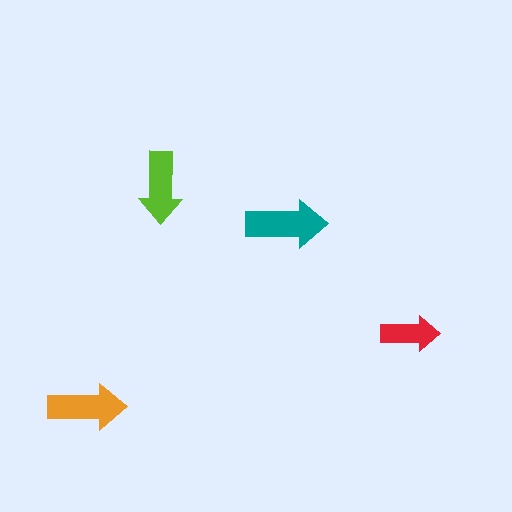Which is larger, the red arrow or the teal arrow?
The teal one.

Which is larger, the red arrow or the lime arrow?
The lime one.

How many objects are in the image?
There are 4 objects in the image.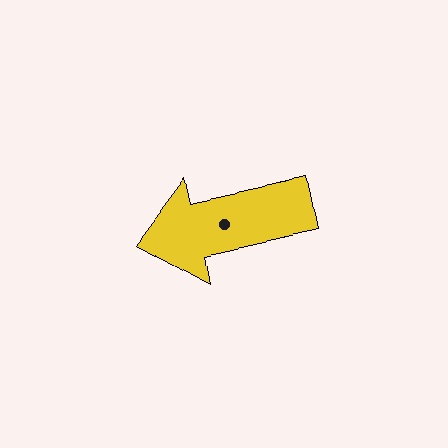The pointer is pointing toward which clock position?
Roughly 9 o'clock.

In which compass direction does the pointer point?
West.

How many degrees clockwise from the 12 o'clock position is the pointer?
Approximately 258 degrees.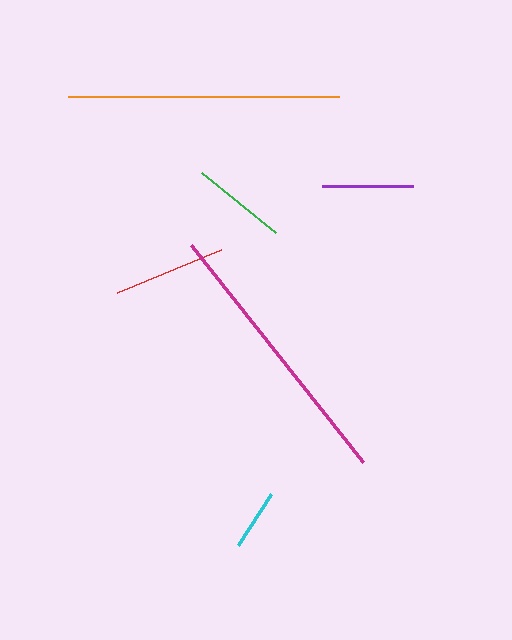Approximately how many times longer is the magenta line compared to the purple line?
The magenta line is approximately 3.0 times the length of the purple line.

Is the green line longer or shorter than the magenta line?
The magenta line is longer than the green line.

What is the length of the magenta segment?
The magenta segment is approximately 276 pixels long.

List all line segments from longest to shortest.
From longest to shortest: magenta, orange, red, green, purple, cyan.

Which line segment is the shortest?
The cyan line is the shortest at approximately 61 pixels.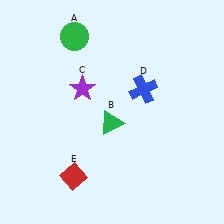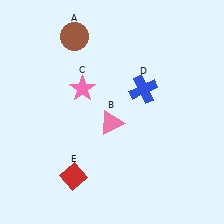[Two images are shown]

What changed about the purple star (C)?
In Image 1, C is purple. In Image 2, it changed to pink.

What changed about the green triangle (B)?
In Image 1, B is green. In Image 2, it changed to pink.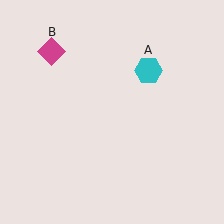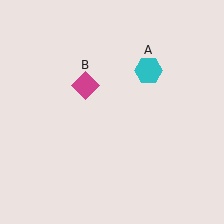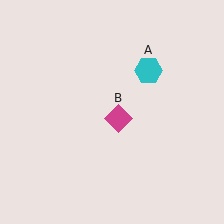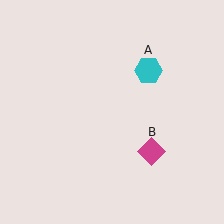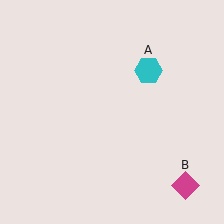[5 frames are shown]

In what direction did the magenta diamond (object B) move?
The magenta diamond (object B) moved down and to the right.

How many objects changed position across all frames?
1 object changed position: magenta diamond (object B).